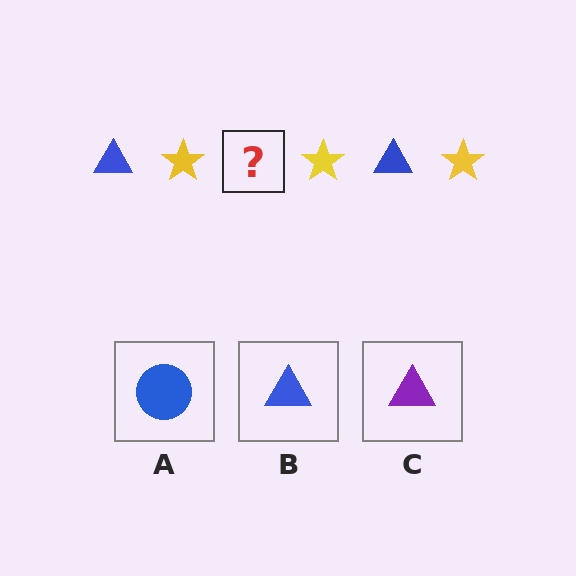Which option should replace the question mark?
Option B.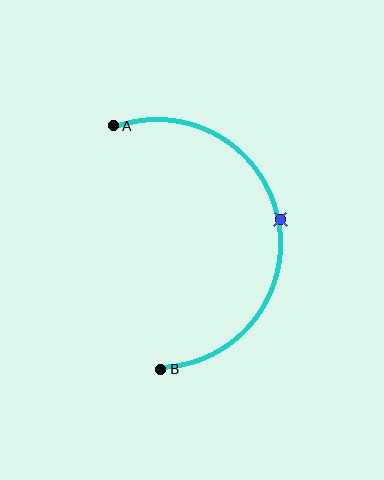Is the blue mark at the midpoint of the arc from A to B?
Yes. The blue mark lies on the arc at equal arc-length from both A and B — it is the arc midpoint.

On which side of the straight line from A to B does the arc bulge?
The arc bulges to the right of the straight line connecting A and B.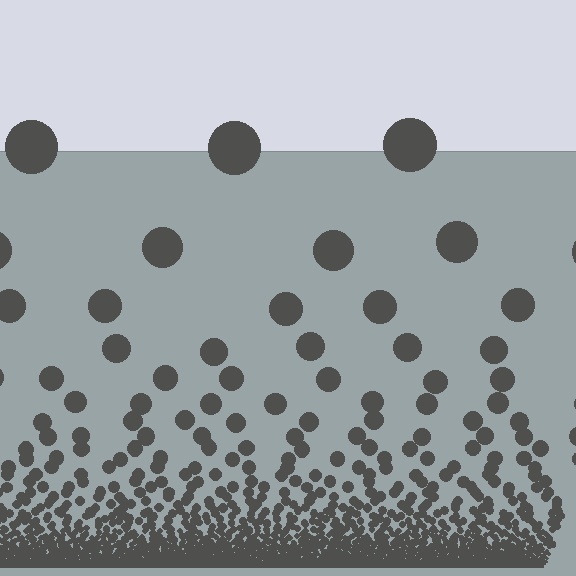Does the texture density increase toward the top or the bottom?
Density increases toward the bottom.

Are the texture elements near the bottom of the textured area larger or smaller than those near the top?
Smaller. The gradient is inverted — elements near the bottom are smaller and denser.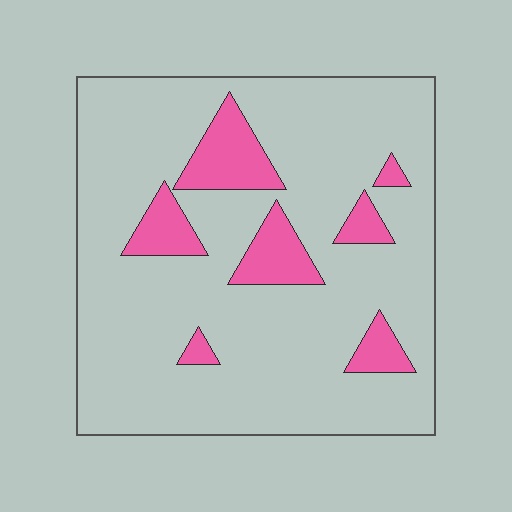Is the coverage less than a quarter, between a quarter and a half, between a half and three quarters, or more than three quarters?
Less than a quarter.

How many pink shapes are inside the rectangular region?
7.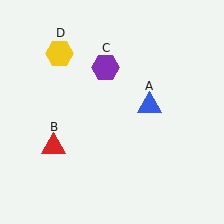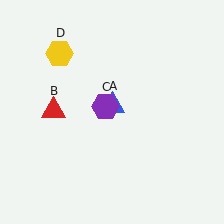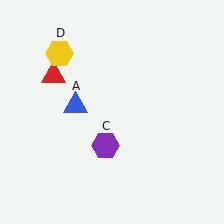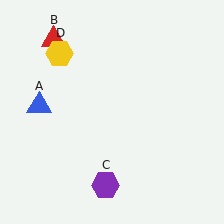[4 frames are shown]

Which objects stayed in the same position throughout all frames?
Yellow hexagon (object D) remained stationary.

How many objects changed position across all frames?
3 objects changed position: blue triangle (object A), red triangle (object B), purple hexagon (object C).